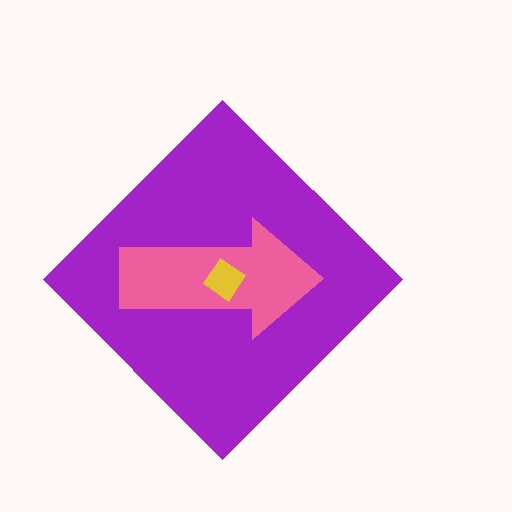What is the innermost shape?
The yellow diamond.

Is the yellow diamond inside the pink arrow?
Yes.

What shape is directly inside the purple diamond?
The pink arrow.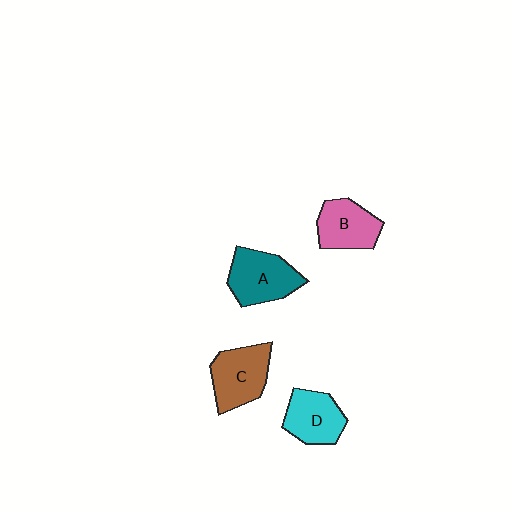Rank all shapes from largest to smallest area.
From largest to smallest: A (teal), C (brown), D (cyan), B (pink).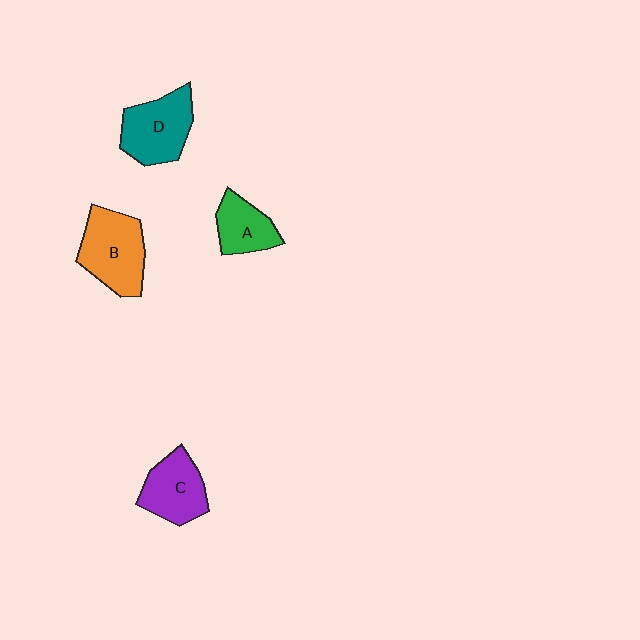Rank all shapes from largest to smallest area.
From largest to smallest: B (orange), D (teal), C (purple), A (green).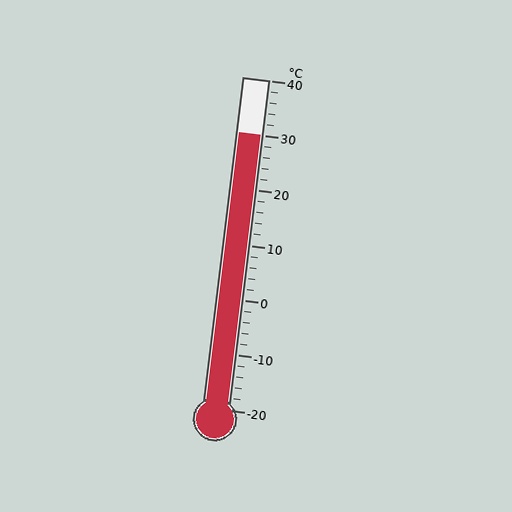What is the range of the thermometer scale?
The thermometer scale ranges from -20°C to 40°C.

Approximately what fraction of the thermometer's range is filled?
The thermometer is filled to approximately 85% of its range.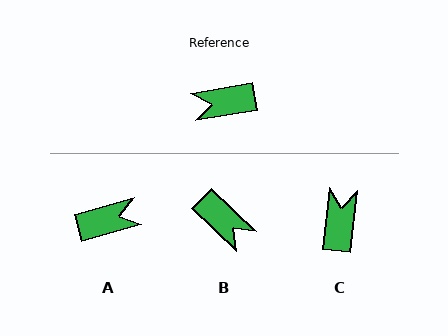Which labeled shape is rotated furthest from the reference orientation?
A, about 174 degrees away.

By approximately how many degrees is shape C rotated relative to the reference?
Approximately 106 degrees clockwise.